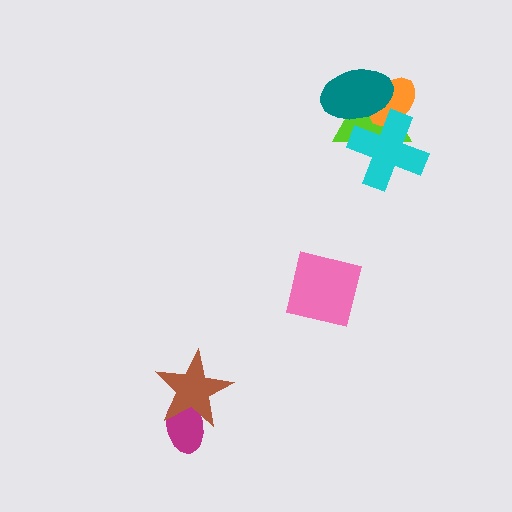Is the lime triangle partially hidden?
Yes, it is partially covered by another shape.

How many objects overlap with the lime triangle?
3 objects overlap with the lime triangle.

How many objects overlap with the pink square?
0 objects overlap with the pink square.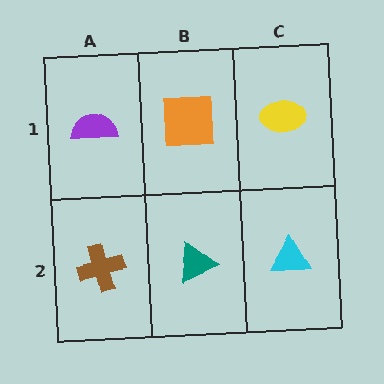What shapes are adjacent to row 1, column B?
A teal triangle (row 2, column B), a purple semicircle (row 1, column A), a yellow ellipse (row 1, column C).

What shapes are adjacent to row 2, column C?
A yellow ellipse (row 1, column C), a teal triangle (row 2, column B).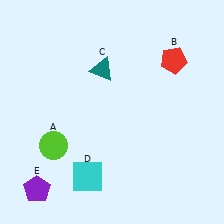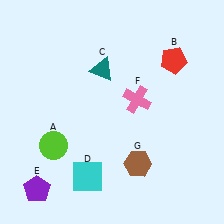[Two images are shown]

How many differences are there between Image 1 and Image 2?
There are 2 differences between the two images.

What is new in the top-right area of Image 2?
A pink cross (F) was added in the top-right area of Image 2.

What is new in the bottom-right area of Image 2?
A brown hexagon (G) was added in the bottom-right area of Image 2.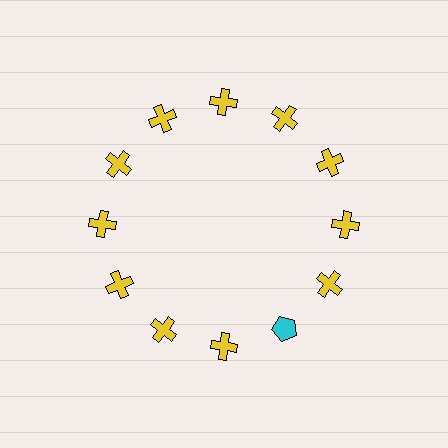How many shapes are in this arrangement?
There are 12 shapes arranged in a ring pattern.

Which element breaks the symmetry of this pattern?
The cyan pentagon at roughly the 5 o'clock position breaks the symmetry. All other shapes are yellow crosses.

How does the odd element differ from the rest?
It differs in both color (cyan instead of yellow) and shape (pentagon instead of cross).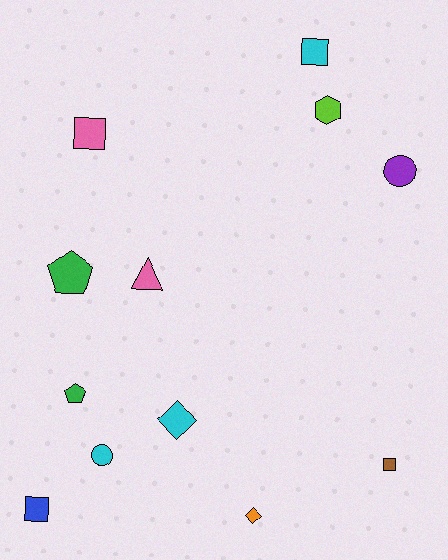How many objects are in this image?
There are 12 objects.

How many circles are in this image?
There are 2 circles.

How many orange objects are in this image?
There is 1 orange object.